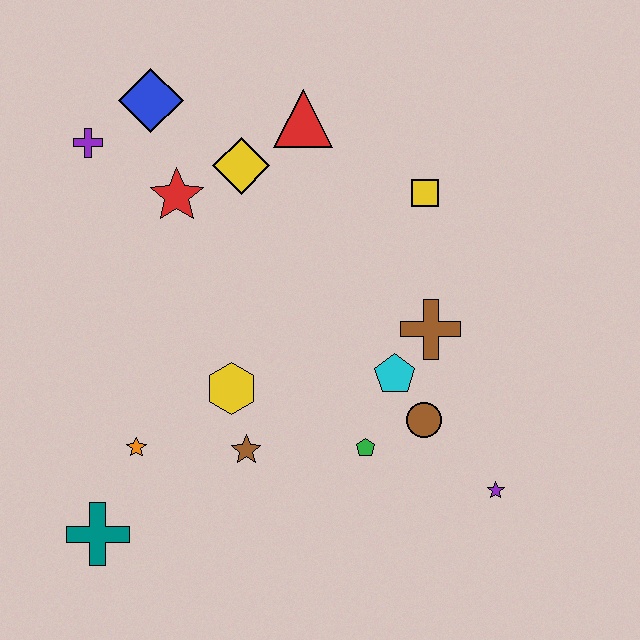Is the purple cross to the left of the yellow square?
Yes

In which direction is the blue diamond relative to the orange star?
The blue diamond is above the orange star.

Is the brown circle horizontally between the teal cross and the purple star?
Yes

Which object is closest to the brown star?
The yellow hexagon is closest to the brown star.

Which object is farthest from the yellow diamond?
The purple star is farthest from the yellow diamond.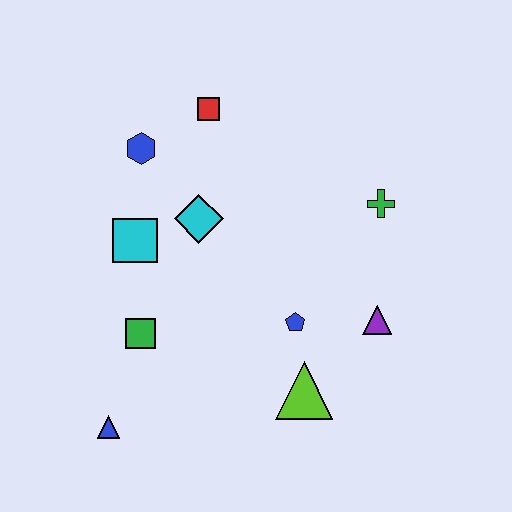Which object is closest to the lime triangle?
The blue pentagon is closest to the lime triangle.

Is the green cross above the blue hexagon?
No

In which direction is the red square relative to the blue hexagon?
The red square is to the right of the blue hexagon.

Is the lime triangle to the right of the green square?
Yes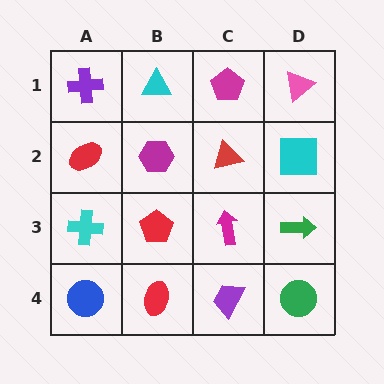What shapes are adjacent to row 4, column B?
A red pentagon (row 3, column B), a blue circle (row 4, column A), a purple trapezoid (row 4, column C).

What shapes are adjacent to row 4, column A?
A cyan cross (row 3, column A), a red ellipse (row 4, column B).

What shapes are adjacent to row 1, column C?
A red triangle (row 2, column C), a cyan triangle (row 1, column B), a pink triangle (row 1, column D).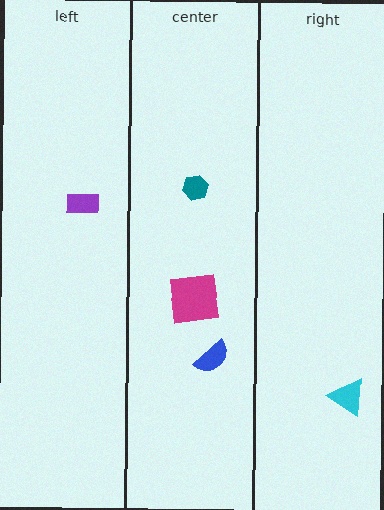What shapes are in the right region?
The cyan triangle.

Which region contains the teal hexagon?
The center region.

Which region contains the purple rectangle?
The left region.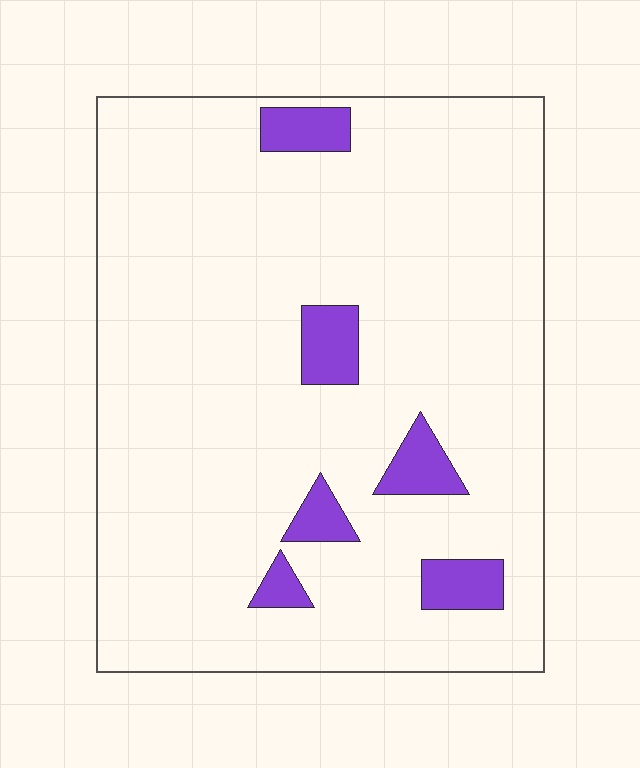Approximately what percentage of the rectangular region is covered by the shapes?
Approximately 10%.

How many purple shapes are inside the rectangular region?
6.